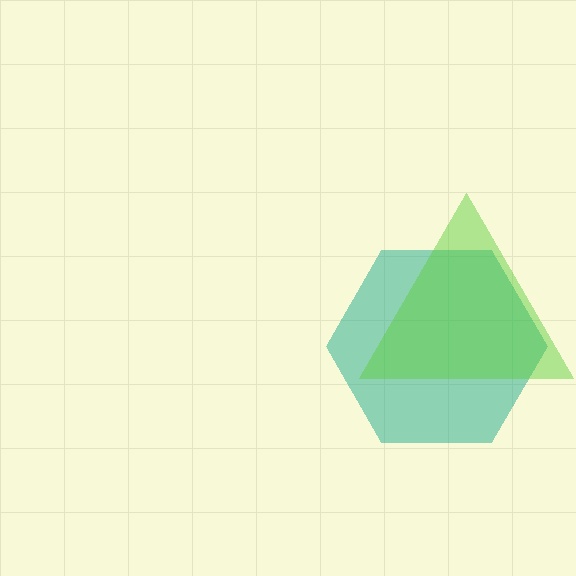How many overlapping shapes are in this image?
There are 2 overlapping shapes in the image.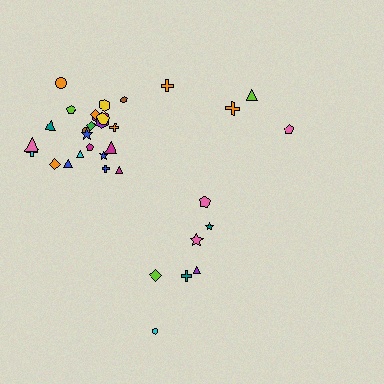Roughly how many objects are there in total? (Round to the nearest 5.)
Roughly 35 objects in total.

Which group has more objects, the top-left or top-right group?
The top-left group.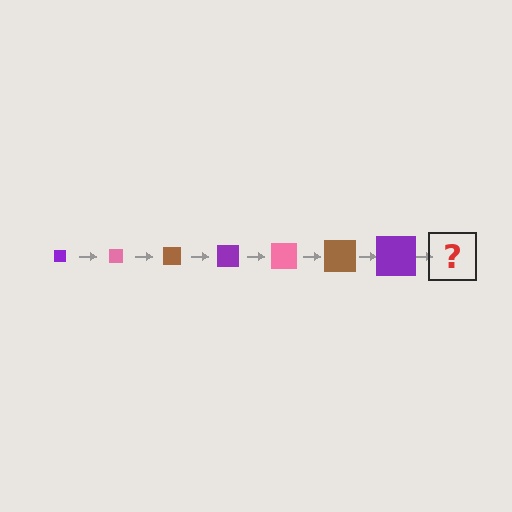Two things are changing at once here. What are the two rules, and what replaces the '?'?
The two rules are that the square grows larger each step and the color cycles through purple, pink, and brown. The '?' should be a pink square, larger than the previous one.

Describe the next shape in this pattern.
It should be a pink square, larger than the previous one.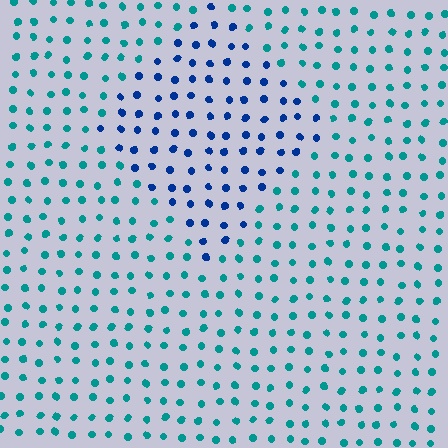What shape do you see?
I see a diamond.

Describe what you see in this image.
The image is filled with small teal elements in a uniform arrangement. A diamond-shaped region is visible where the elements are tinted to a slightly different hue, forming a subtle color boundary.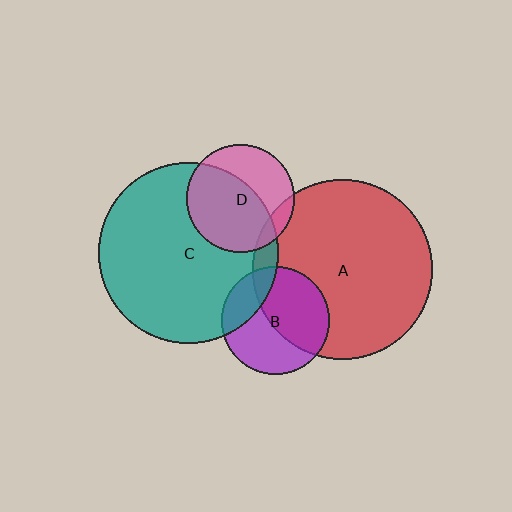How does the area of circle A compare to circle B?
Approximately 2.8 times.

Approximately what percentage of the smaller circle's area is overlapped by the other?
Approximately 50%.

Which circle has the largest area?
Circle C (teal).